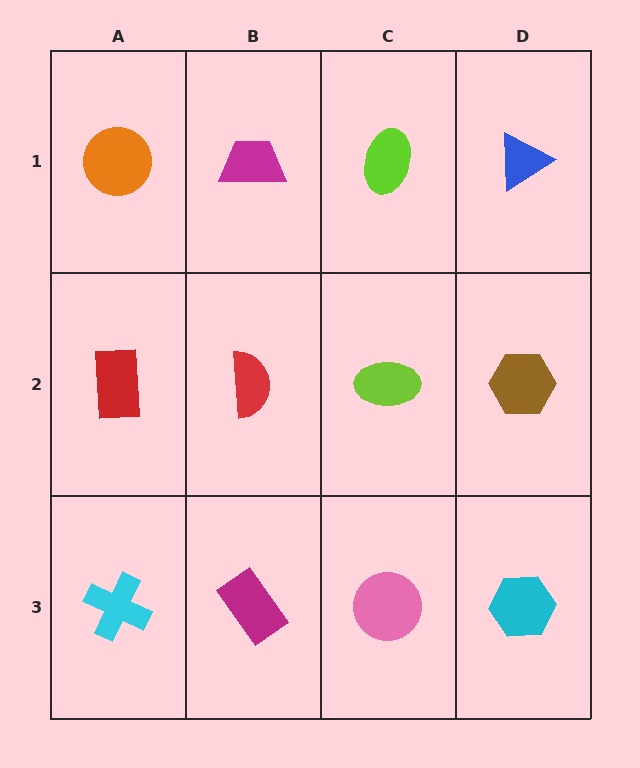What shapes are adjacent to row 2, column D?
A blue triangle (row 1, column D), a cyan hexagon (row 3, column D), a lime ellipse (row 2, column C).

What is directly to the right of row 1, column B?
A lime ellipse.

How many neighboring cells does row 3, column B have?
3.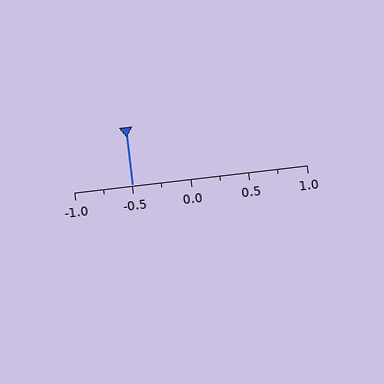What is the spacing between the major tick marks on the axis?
The major ticks are spaced 0.5 apart.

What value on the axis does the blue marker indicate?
The marker indicates approximately -0.5.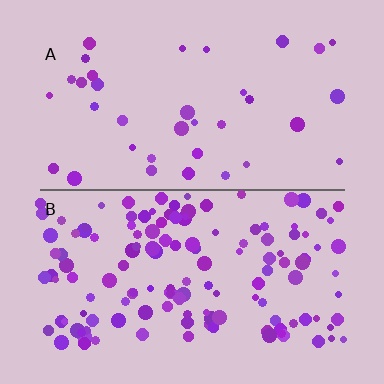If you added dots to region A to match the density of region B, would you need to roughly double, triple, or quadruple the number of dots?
Approximately quadruple.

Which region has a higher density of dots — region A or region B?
B (the bottom).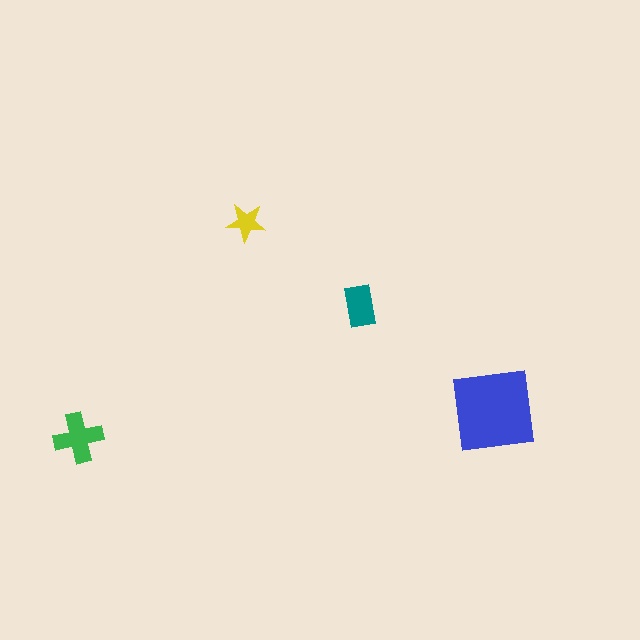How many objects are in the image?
There are 4 objects in the image.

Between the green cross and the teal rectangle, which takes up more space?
The green cross.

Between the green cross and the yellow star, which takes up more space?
The green cross.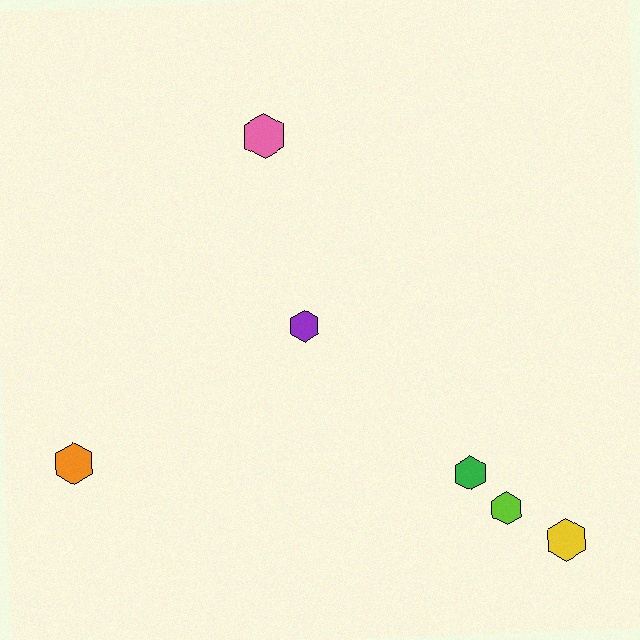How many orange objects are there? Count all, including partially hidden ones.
There is 1 orange object.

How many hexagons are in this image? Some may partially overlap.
There are 6 hexagons.